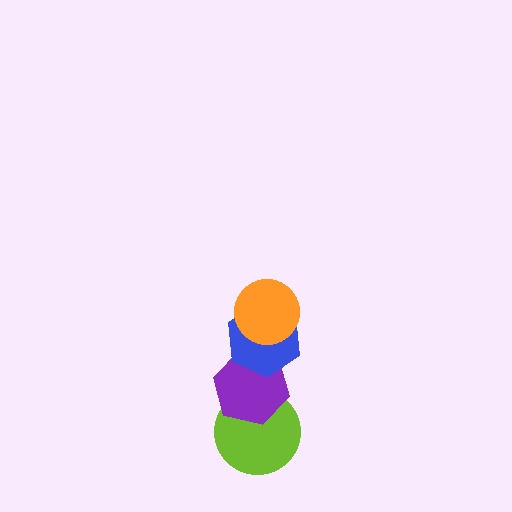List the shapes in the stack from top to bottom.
From top to bottom: the orange circle, the blue hexagon, the purple hexagon, the lime circle.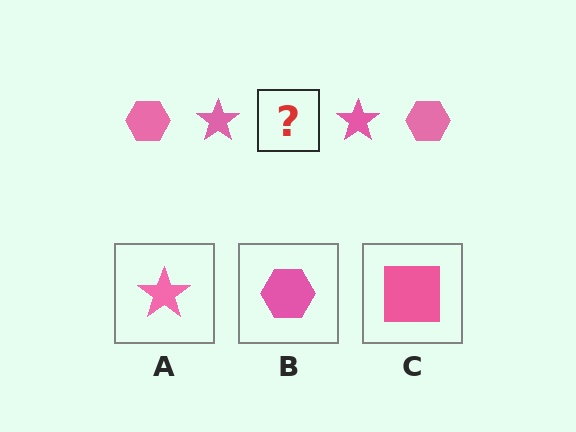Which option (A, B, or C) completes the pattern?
B.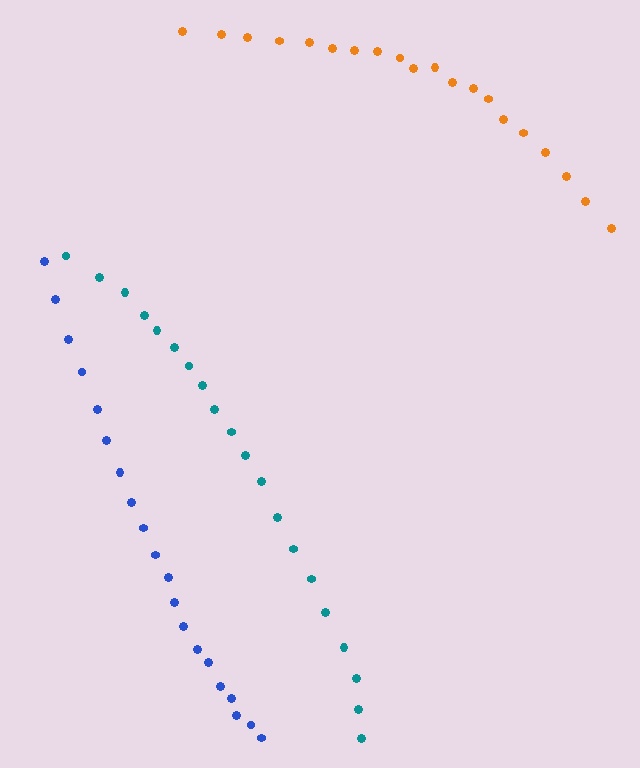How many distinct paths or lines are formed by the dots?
There are 3 distinct paths.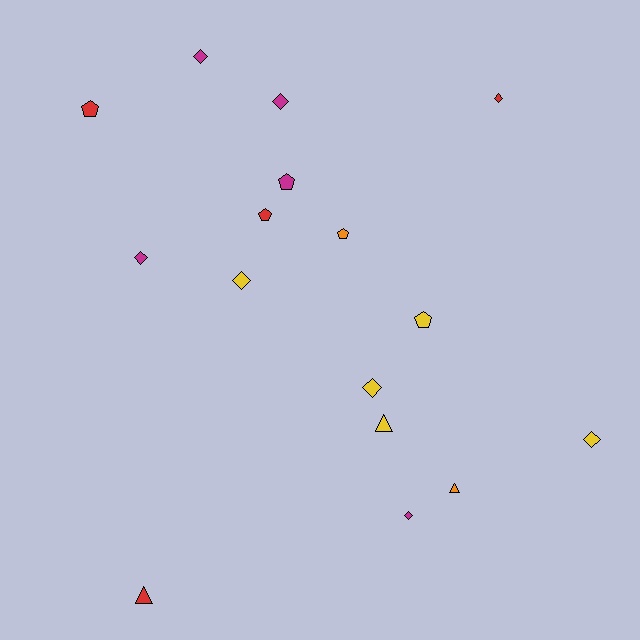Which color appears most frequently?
Magenta, with 5 objects.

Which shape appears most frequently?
Diamond, with 8 objects.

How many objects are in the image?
There are 16 objects.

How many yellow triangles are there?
There is 1 yellow triangle.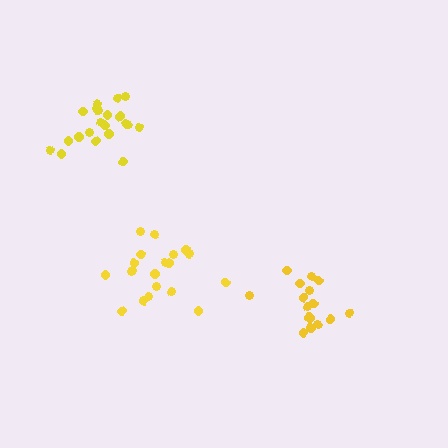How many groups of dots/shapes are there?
There are 3 groups.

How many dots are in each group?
Group 1: 21 dots, Group 2: 21 dots, Group 3: 16 dots (58 total).